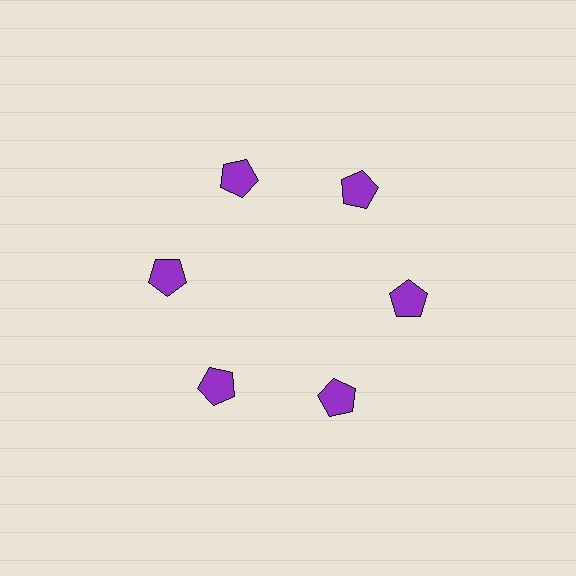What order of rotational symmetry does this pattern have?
This pattern has 6-fold rotational symmetry.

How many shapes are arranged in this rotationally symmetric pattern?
There are 6 shapes, arranged in 6 groups of 1.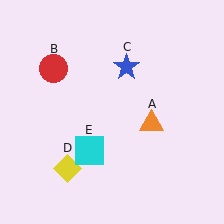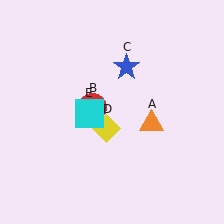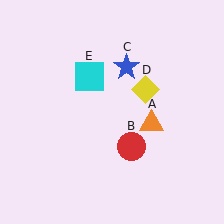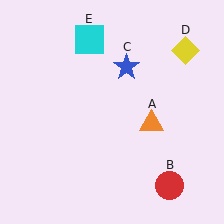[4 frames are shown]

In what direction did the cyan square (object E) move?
The cyan square (object E) moved up.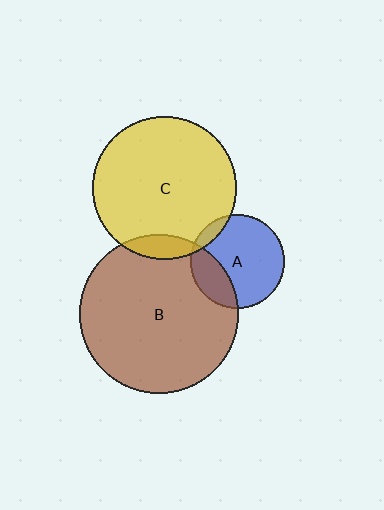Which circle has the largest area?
Circle B (brown).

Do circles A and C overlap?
Yes.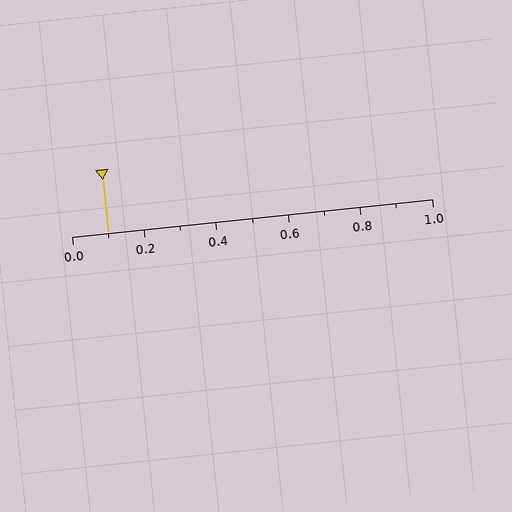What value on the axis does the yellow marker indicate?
The marker indicates approximately 0.1.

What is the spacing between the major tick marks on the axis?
The major ticks are spaced 0.2 apart.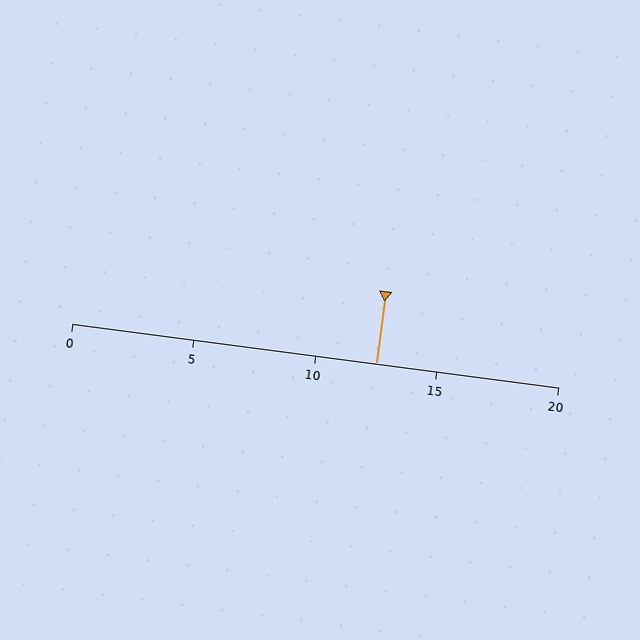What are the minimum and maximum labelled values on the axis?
The axis runs from 0 to 20.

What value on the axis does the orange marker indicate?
The marker indicates approximately 12.5.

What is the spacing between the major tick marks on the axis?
The major ticks are spaced 5 apart.